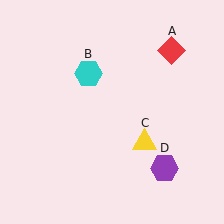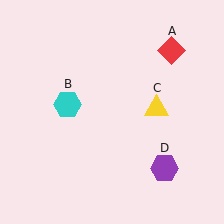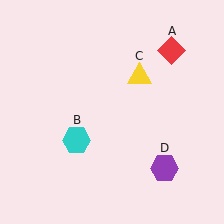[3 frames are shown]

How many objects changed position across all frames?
2 objects changed position: cyan hexagon (object B), yellow triangle (object C).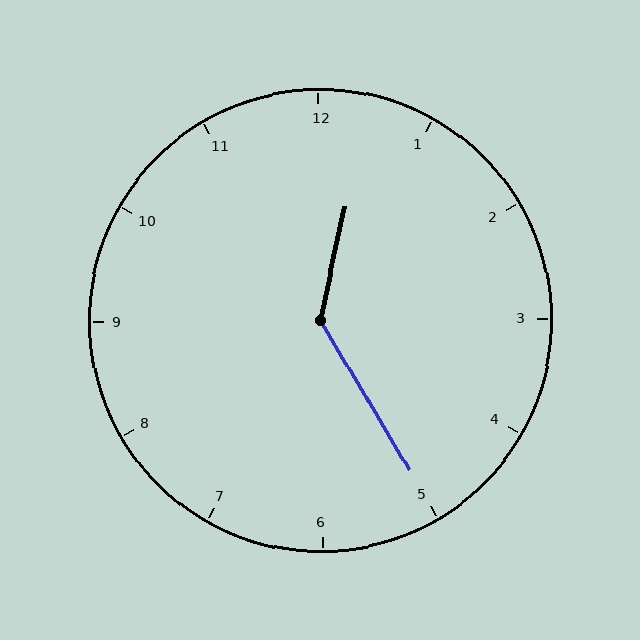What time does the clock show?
12:25.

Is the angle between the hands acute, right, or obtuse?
It is obtuse.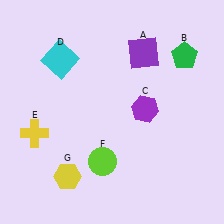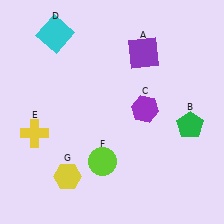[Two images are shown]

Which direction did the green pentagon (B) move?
The green pentagon (B) moved down.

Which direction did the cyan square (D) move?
The cyan square (D) moved up.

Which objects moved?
The objects that moved are: the green pentagon (B), the cyan square (D).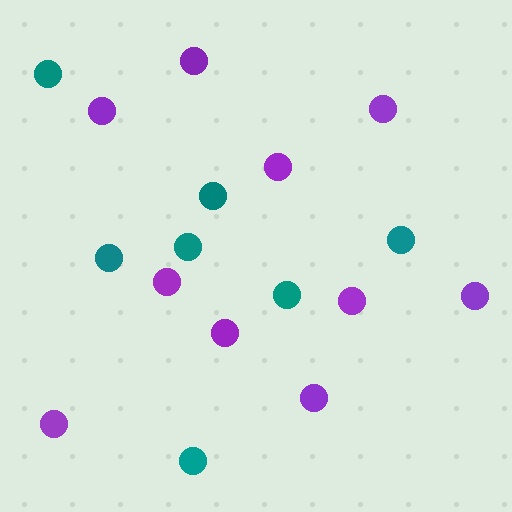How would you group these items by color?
There are 2 groups: one group of purple circles (10) and one group of teal circles (7).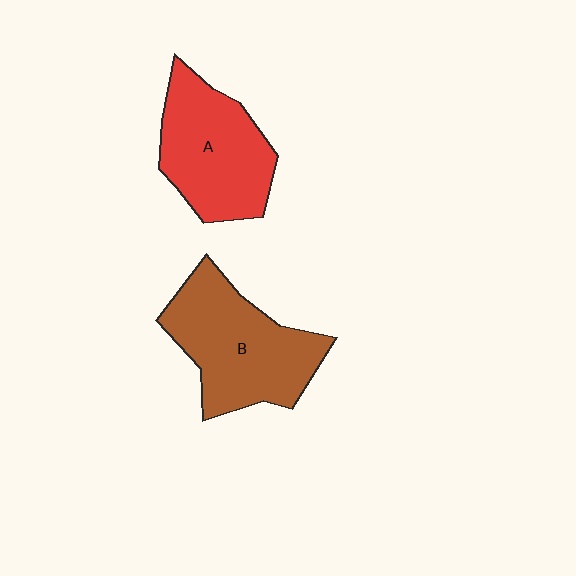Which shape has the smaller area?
Shape A (red).